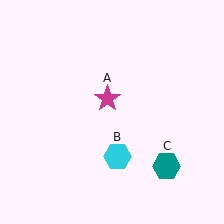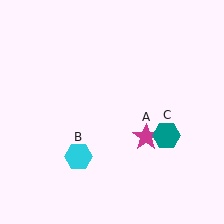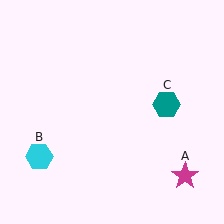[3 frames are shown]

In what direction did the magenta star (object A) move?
The magenta star (object A) moved down and to the right.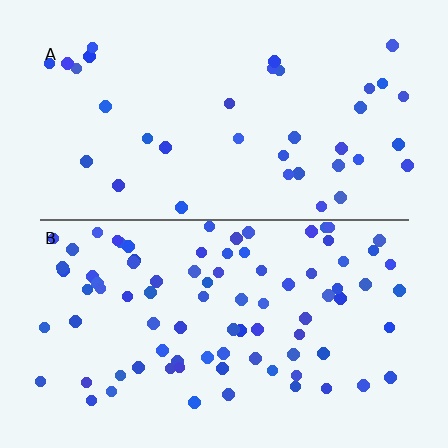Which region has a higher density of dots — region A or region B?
B (the bottom).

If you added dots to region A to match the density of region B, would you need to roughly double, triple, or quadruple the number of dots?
Approximately double.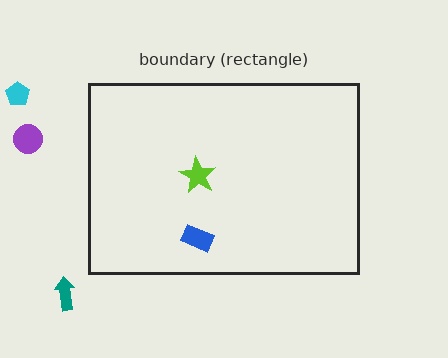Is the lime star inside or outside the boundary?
Inside.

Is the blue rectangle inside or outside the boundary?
Inside.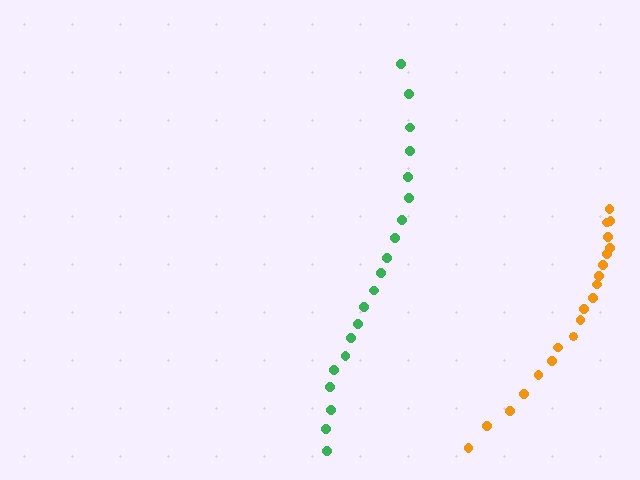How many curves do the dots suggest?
There are 2 distinct paths.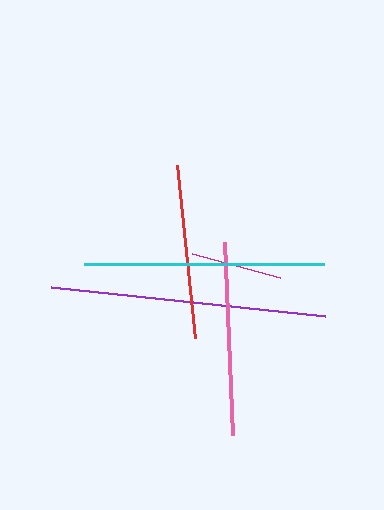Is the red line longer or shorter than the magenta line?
The red line is longer than the magenta line.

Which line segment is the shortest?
The magenta line is the shortest at approximately 92 pixels.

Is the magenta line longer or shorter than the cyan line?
The cyan line is longer than the magenta line.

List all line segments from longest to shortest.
From longest to shortest: purple, cyan, pink, red, magenta.